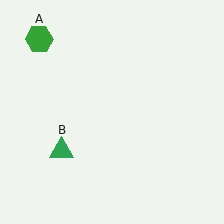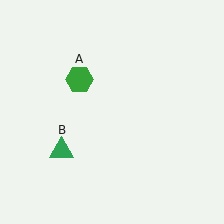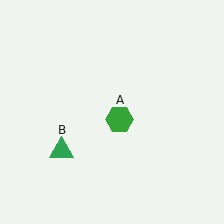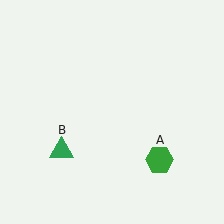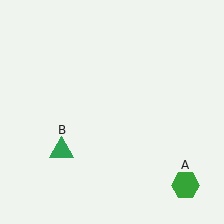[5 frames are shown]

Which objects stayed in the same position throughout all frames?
Green triangle (object B) remained stationary.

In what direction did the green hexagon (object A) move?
The green hexagon (object A) moved down and to the right.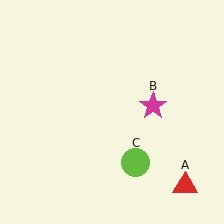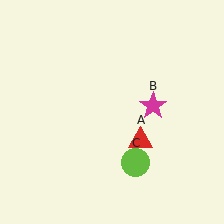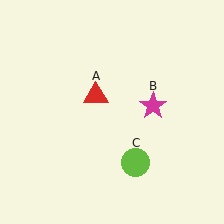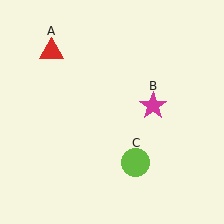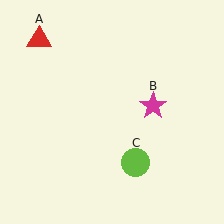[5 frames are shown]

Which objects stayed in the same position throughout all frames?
Magenta star (object B) and lime circle (object C) remained stationary.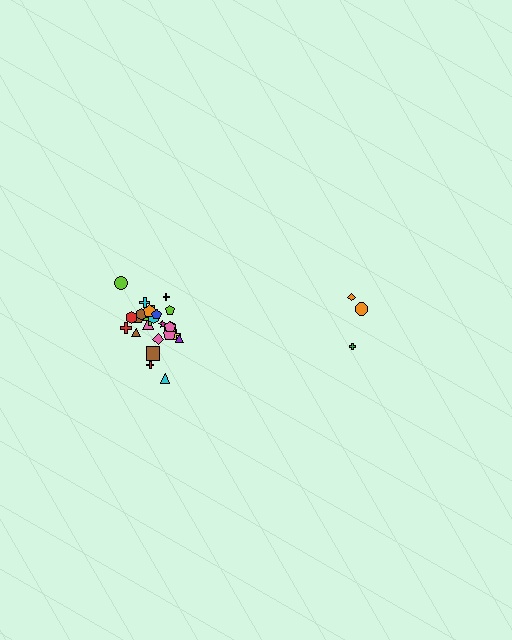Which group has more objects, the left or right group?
The left group.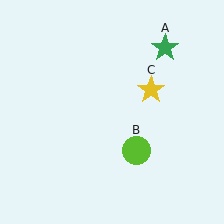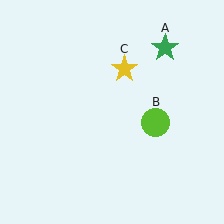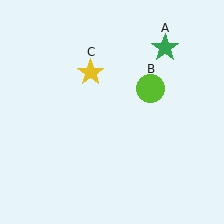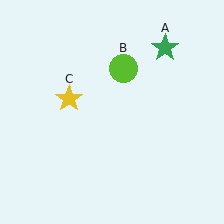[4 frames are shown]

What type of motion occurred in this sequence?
The lime circle (object B), yellow star (object C) rotated counterclockwise around the center of the scene.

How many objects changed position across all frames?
2 objects changed position: lime circle (object B), yellow star (object C).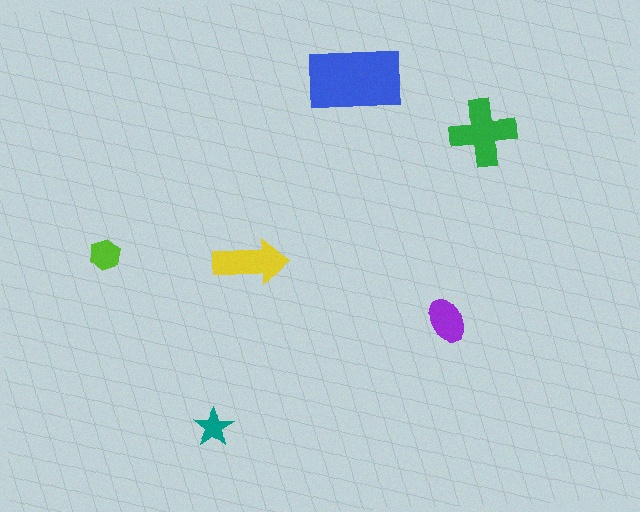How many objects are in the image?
There are 6 objects in the image.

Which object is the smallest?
The teal star.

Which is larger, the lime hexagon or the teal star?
The lime hexagon.